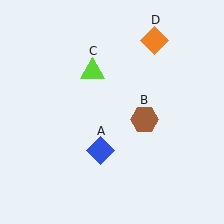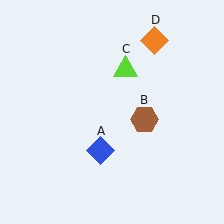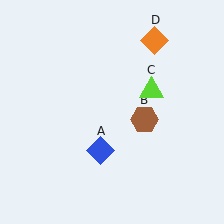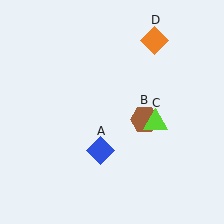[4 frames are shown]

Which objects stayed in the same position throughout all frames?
Blue diamond (object A) and brown hexagon (object B) and orange diamond (object D) remained stationary.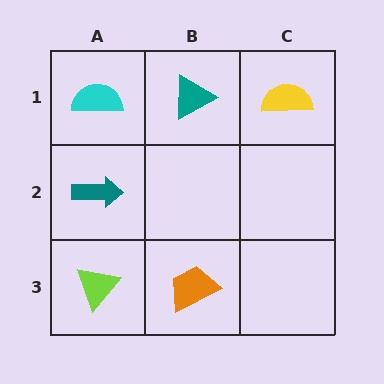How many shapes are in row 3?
2 shapes.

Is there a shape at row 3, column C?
No, that cell is empty.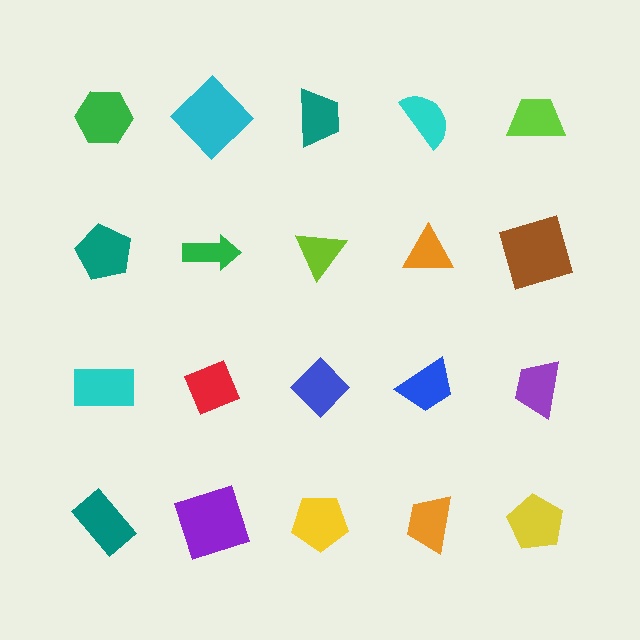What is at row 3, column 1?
A cyan rectangle.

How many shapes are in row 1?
5 shapes.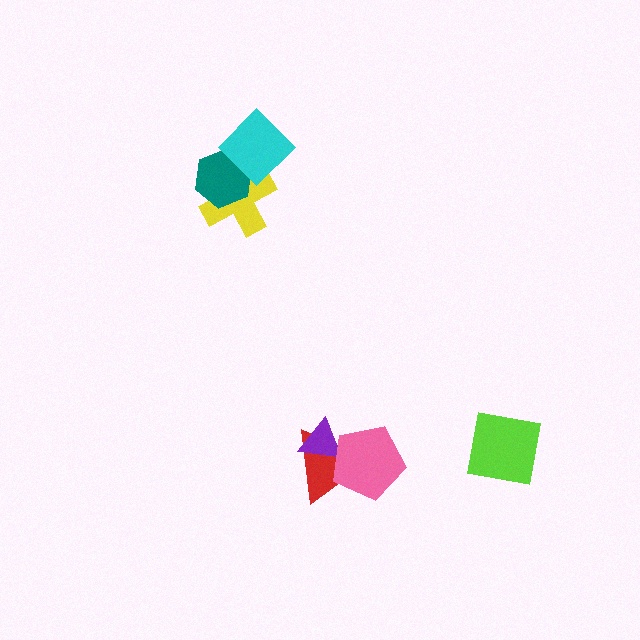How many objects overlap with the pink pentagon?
2 objects overlap with the pink pentagon.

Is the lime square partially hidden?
No, no other shape covers it.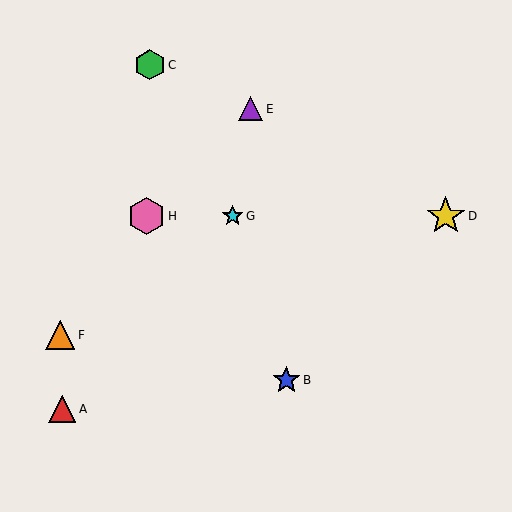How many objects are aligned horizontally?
3 objects (D, G, H) are aligned horizontally.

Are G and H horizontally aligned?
Yes, both are at y≈216.